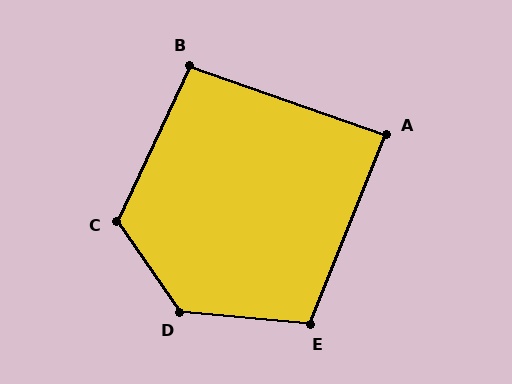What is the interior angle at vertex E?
Approximately 107 degrees (obtuse).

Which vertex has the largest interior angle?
D, at approximately 130 degrees.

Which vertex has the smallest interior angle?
A, at approximately 87 degrees.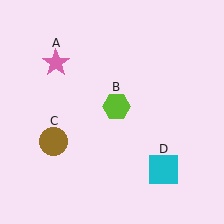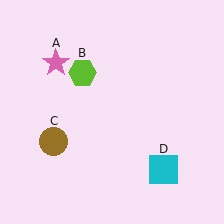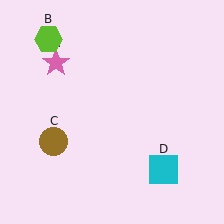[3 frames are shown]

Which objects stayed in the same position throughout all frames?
Pink star (object A) and brown circle (object C) and cyan square (object D) remained stationary.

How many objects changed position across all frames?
1 object changed position: lime hexagon (object B).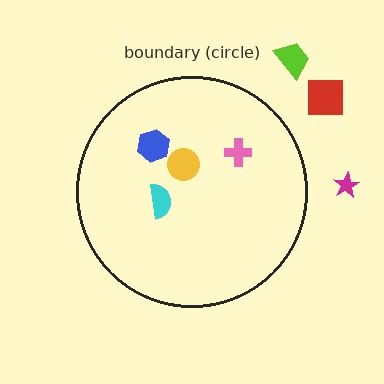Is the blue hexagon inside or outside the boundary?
Inside.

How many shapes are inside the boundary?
4 inside, 3 outside.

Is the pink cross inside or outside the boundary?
Inside.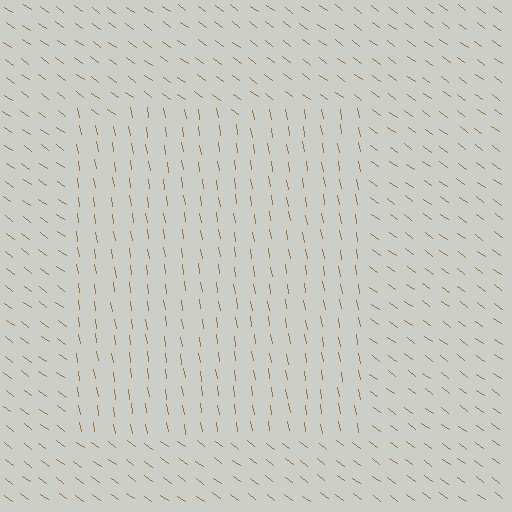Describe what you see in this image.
The image is filled with small brown line segments. A rectangle region in the image has lines oriented differently from the surrounding lines, creating a visible texture boundary.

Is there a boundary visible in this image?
Yes, there is a texture boundary formed by a change in line orientation.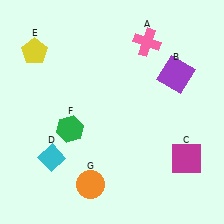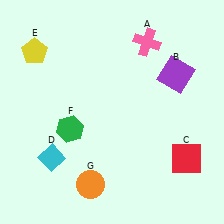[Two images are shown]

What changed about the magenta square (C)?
In Image 1, C is magenta. In Image 2, it changed to red.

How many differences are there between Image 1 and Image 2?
There is 1 difference between the two images.